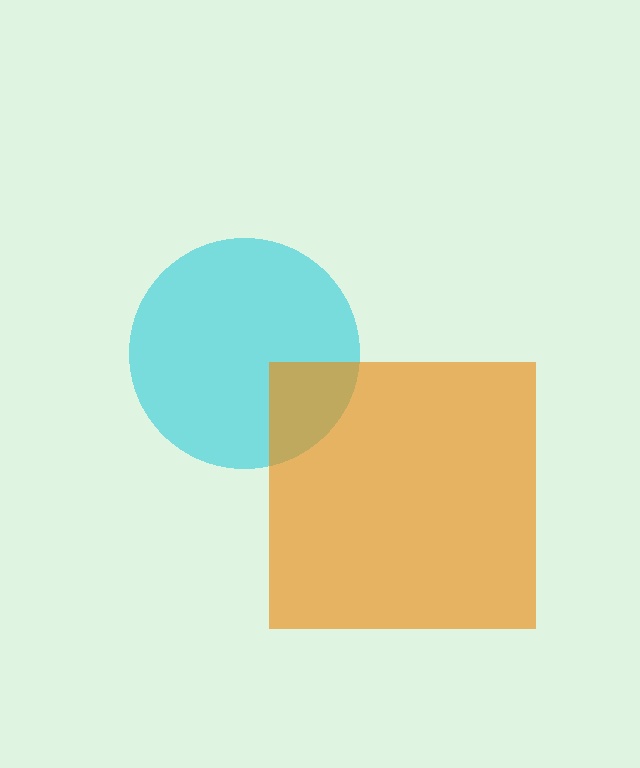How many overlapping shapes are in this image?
There are 2 overlapping shapes in the image.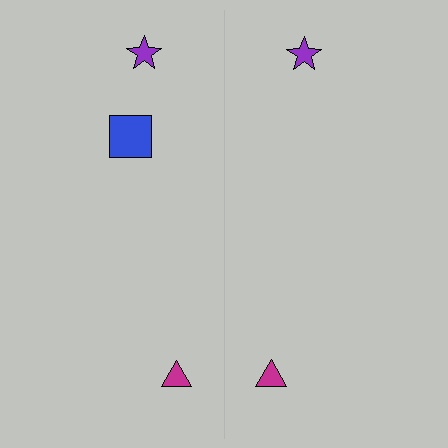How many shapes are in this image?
There are 5 shapes in this image.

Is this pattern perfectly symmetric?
No, the pattern is not perfectly symmetric. A blue square is missing from the right side.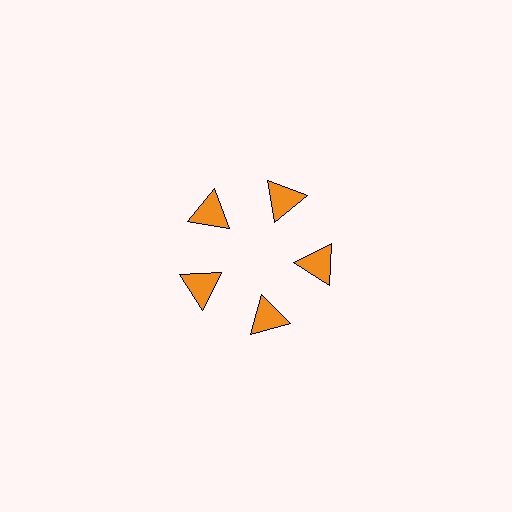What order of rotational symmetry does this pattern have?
This pattern has 5-fold rotational symmetry.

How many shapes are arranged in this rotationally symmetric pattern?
There are 5 shapes, arranged in 5 groups of 1.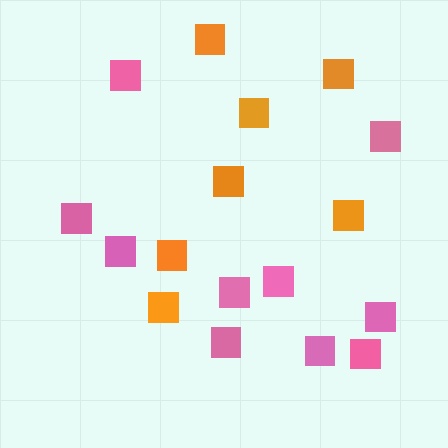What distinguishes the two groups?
There are 2 groups: one group of orange squares (7) and one group of pink squares (10).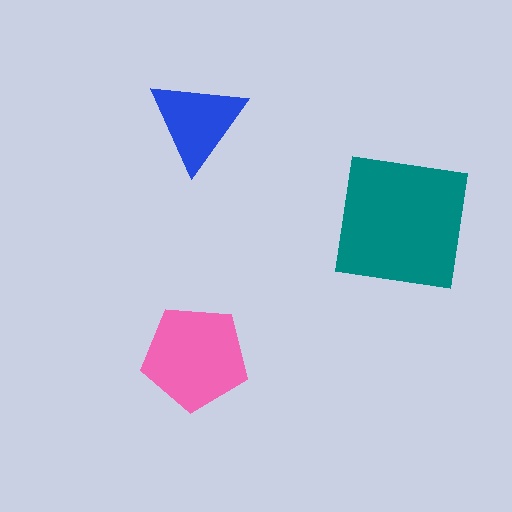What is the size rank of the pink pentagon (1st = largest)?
2nd.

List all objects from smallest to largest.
The blue triangle, the pink pentagon, the teal square.